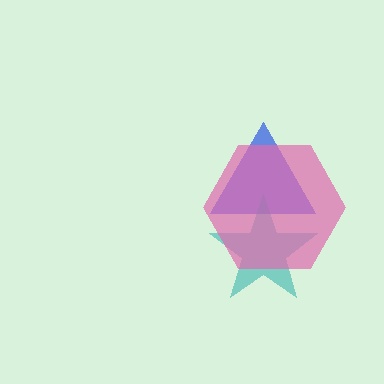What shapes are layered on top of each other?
The layered shapes are: a blue triangle, a teal star, a pink hexagon.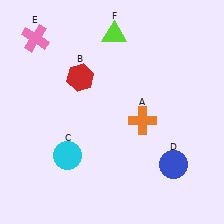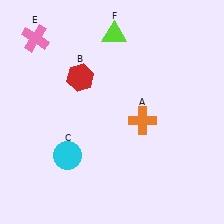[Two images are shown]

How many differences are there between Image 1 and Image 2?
There is 1 difference between the two images.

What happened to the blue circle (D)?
The blue circle (D) was removed in Image 2. It was in the bottom-right area of Image 1.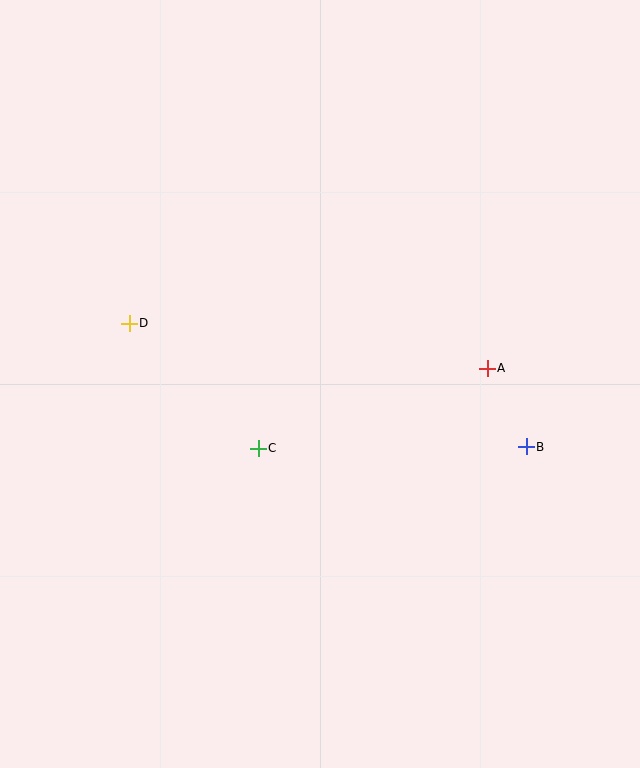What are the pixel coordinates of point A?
Point A is at (487, 368).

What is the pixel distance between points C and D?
The distance between C and D is 179 pixels.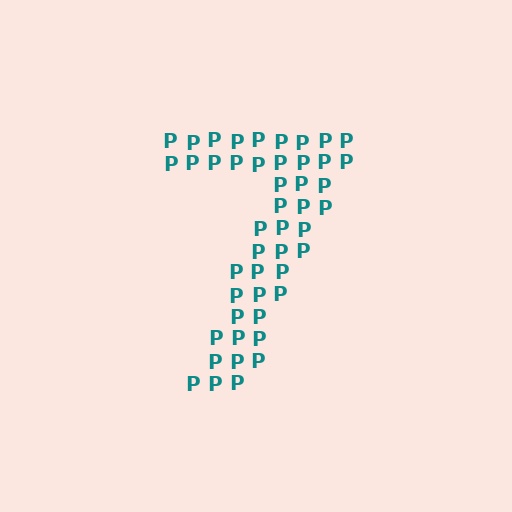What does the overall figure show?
The overall figure shows the digit 7.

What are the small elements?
The small elements are letter P's.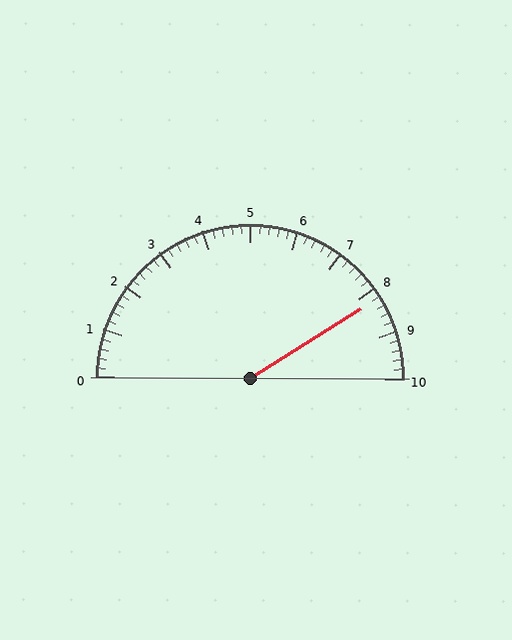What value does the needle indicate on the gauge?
The needle indicates approximately 8.2.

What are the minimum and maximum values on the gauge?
The gauge ranges from 0 to 10.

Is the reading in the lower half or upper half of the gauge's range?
The reading is in the upper half of the range (0 to 10).